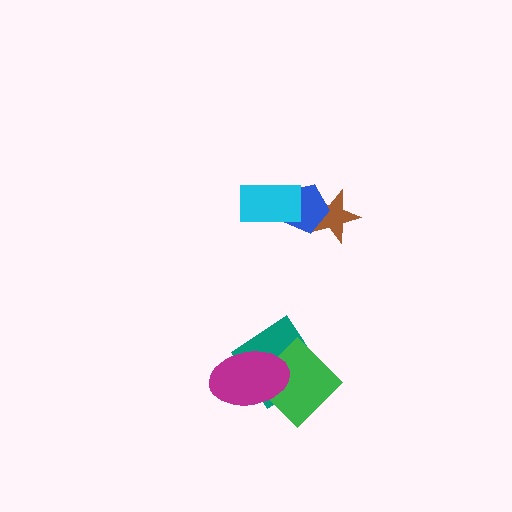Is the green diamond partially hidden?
Yes, it is partially covered by another shape.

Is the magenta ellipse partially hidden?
No, no other shape covers it.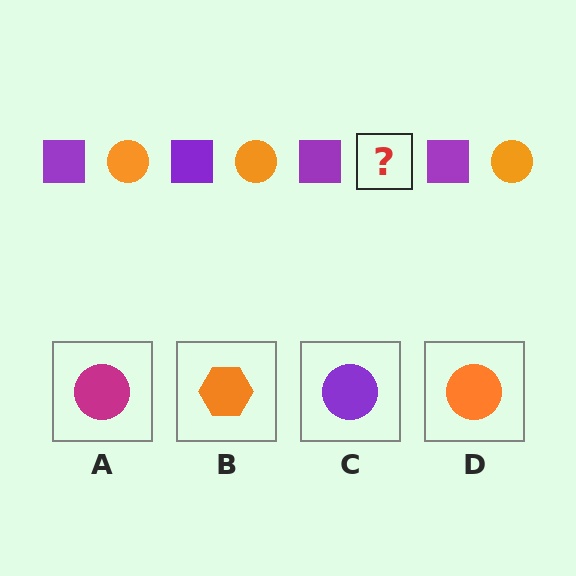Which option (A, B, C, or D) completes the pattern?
D.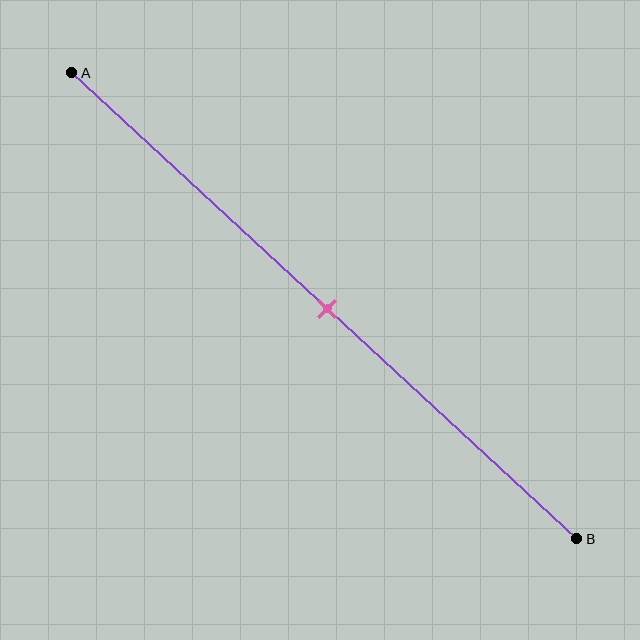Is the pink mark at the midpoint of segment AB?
Yes, the mark is approximately at the midpoint.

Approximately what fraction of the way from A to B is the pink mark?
The pink mark is approximately 50% of the way from A to B.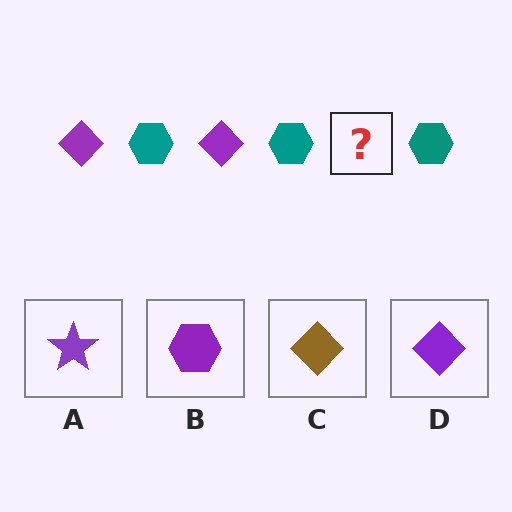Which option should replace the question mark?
Option D.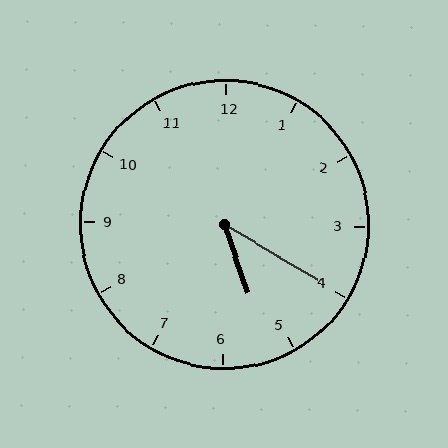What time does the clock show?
5:20.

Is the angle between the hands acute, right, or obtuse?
It is acute.